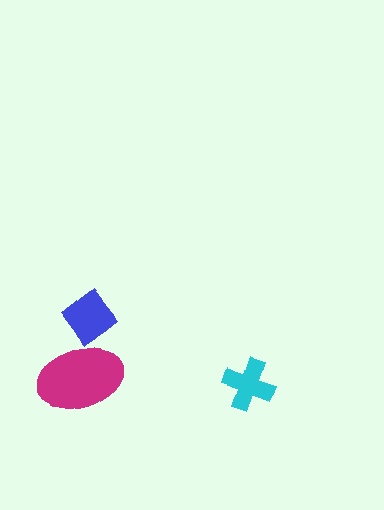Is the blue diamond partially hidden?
No, no other shape covers it.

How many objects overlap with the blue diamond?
1 object overlaps with the blue diamond.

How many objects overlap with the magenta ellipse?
1 object overlaps with the magenta ellipse.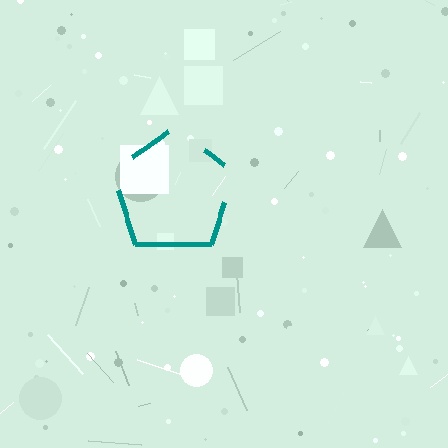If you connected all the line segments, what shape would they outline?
They would outline a pentagon.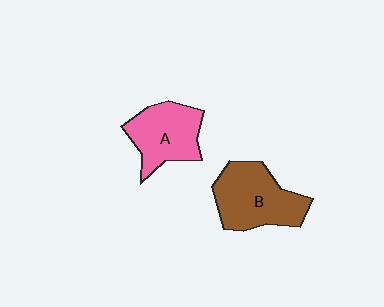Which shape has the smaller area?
Shape A (pink).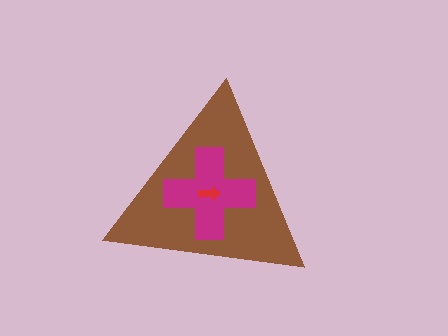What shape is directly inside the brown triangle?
The magenta cross.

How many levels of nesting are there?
3.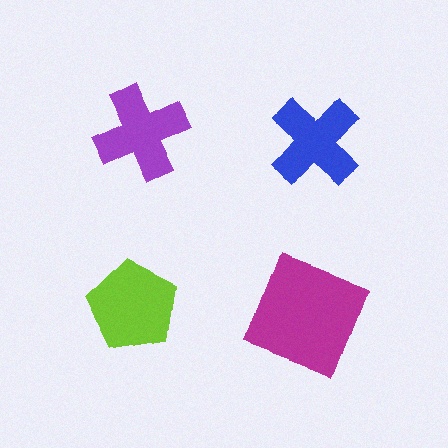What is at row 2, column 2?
A magenta square.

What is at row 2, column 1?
A lime pentagon.